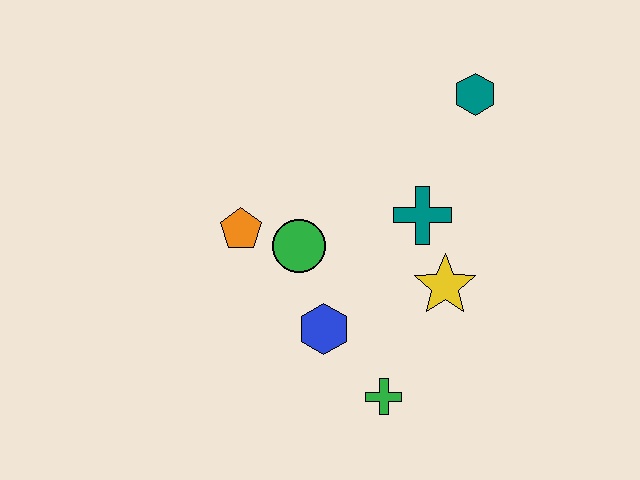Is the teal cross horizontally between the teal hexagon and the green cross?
Yes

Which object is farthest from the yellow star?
The orange pentagon is farthest from the yellow star.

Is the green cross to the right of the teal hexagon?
No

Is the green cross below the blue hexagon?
Yes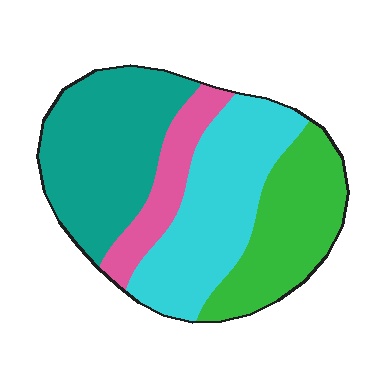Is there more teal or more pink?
Teal.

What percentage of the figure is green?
Green covers 24% of the figure.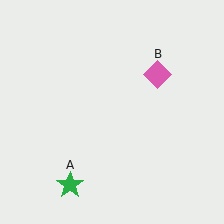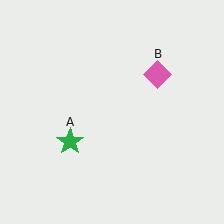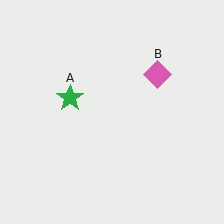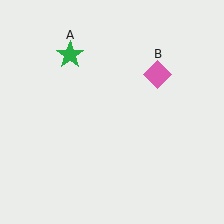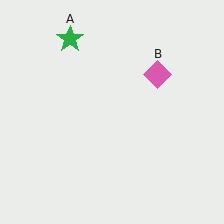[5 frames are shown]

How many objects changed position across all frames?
1 object changed position: green star (object A).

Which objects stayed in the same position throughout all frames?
Pink diamond (object B) remained stationary.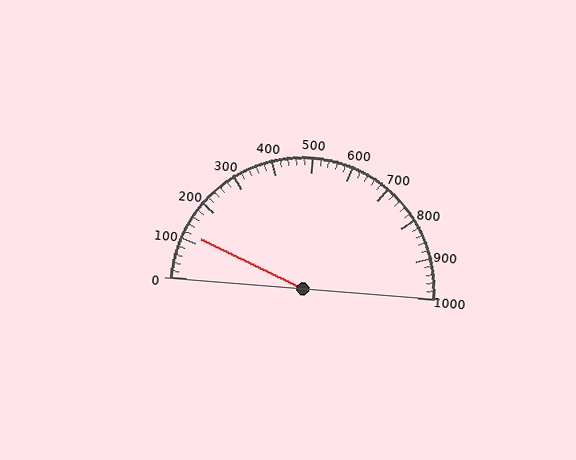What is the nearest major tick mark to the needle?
The nearest major tick mark is 100.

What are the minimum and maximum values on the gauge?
The gauge ranges from 0 to 1000.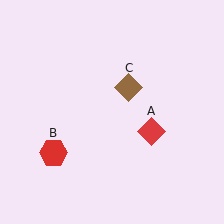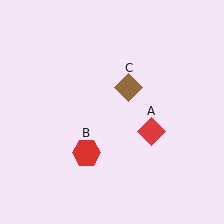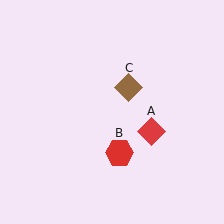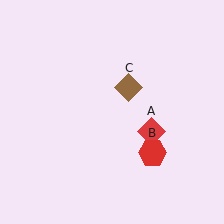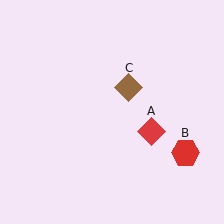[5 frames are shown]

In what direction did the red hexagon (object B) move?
The red hexagon (object B) moved right.